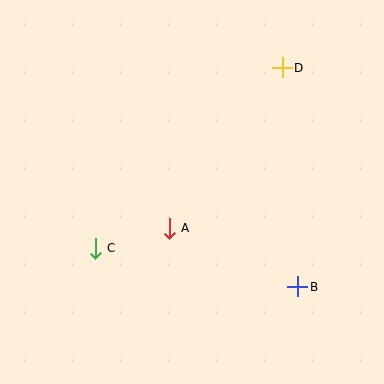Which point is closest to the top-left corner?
Point C is closest to the top-left corner.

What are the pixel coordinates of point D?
Point D is at (282, 68).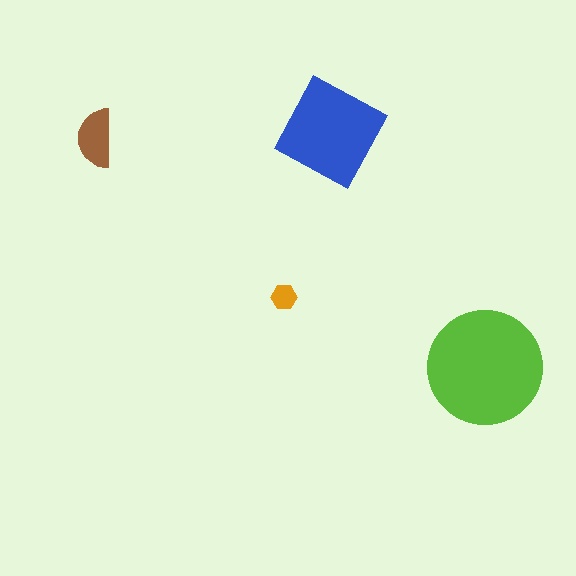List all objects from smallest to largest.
The orange hexagon, the brown semicircle, the blue square, the lime circle.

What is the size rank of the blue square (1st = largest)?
2nd.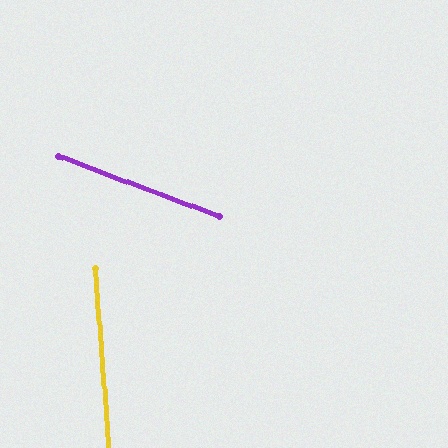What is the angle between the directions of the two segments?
Approximately 65 degrees.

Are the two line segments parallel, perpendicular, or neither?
Neither parallel nor perpendicular — they differ by about 65°.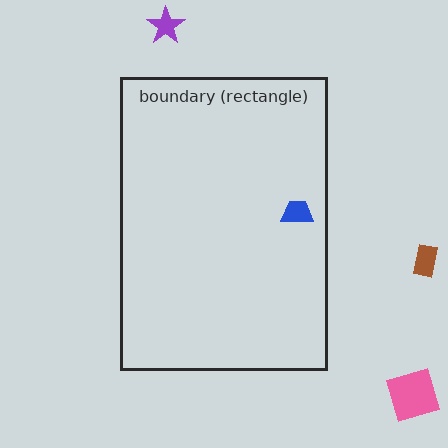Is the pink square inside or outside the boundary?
Outside.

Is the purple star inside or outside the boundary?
Outside.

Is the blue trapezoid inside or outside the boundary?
Inside.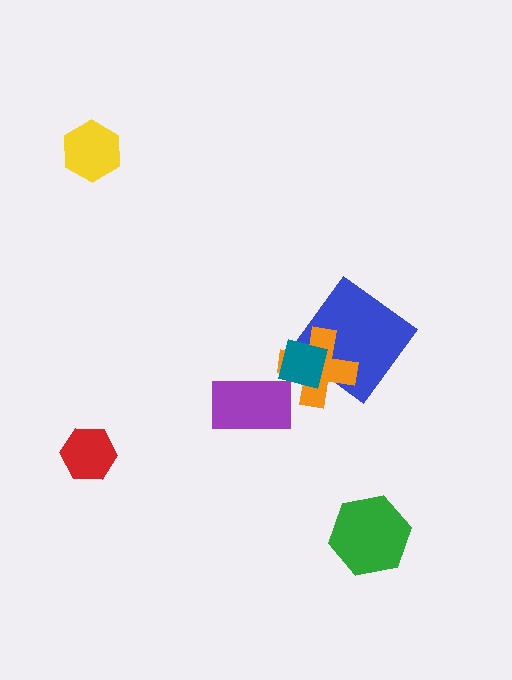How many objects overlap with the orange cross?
2 objects overlap with the orange cross.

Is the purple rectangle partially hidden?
No, no other shape covers it.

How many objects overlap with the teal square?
2 objects overlap with the teal square.